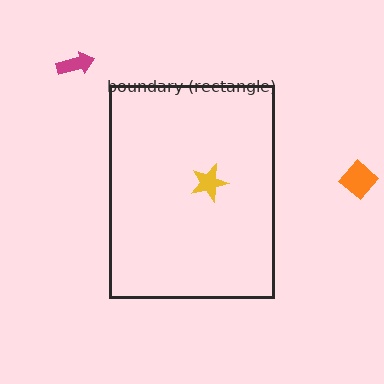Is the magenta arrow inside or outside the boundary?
Outside.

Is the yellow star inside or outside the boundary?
Inside.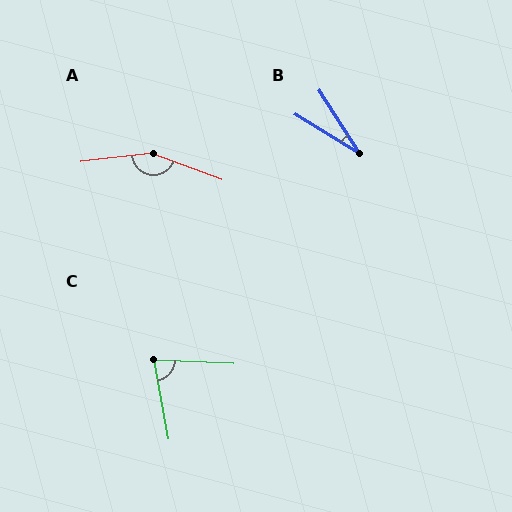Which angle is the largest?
A, at approximately 153 degrees.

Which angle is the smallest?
B, at approximately 26 degrees.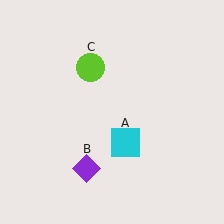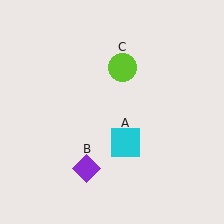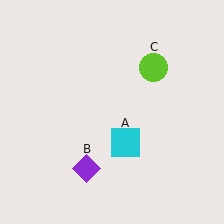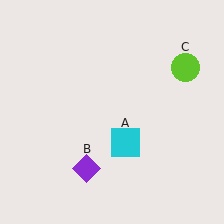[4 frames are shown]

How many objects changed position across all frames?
1 object changed position: lime circle (object C).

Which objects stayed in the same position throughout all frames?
Cyan square (object A) and purple diamond (object B) remained stationary.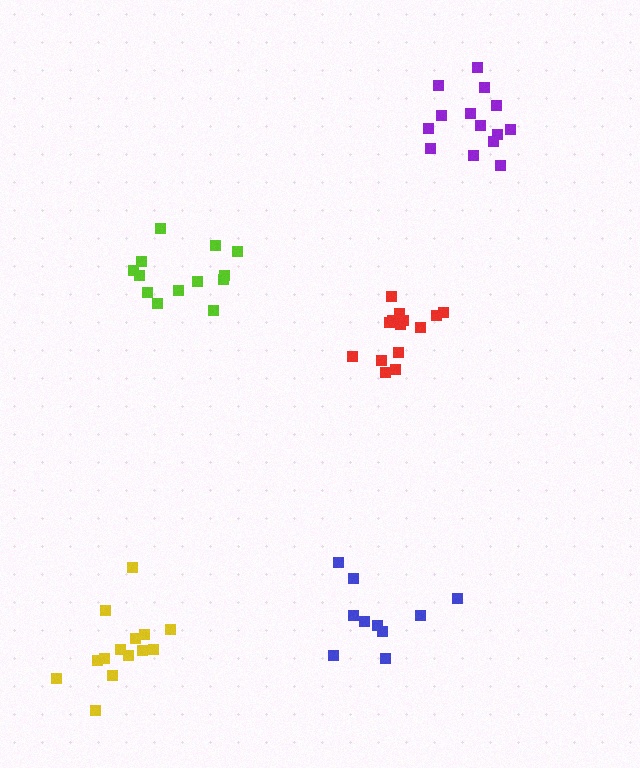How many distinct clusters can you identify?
There are 5 distinct clusters.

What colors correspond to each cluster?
The clusters are colored: blue, lime, red, yellow, purple.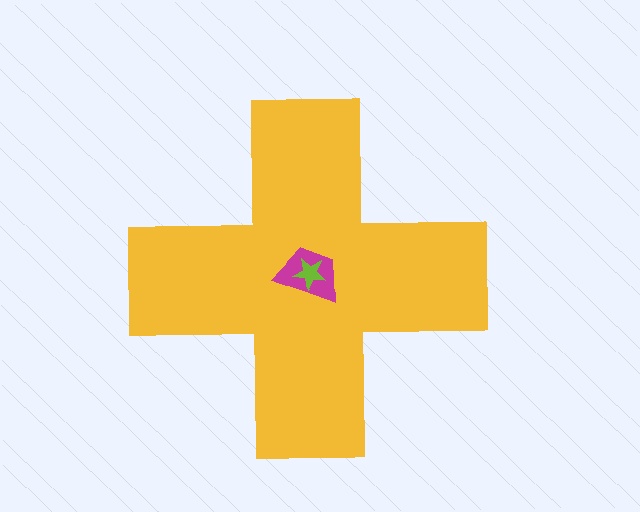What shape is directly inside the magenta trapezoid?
The lime star.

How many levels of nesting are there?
3.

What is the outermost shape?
The yellow cross.